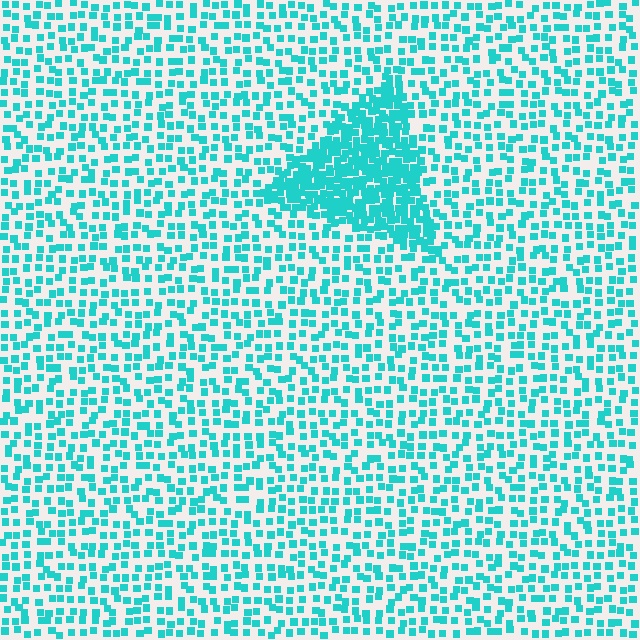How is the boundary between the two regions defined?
The boundary is defined by a change in element density (approximately 2.6x ratio). All elements are the same color, size, and shape.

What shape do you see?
I see a triangle.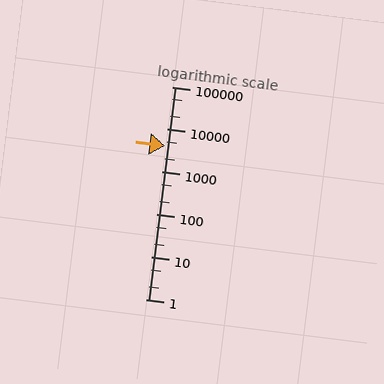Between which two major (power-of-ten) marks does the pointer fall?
The pointer is between 1000 and 10000.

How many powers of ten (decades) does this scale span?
The scale spans 5 decades, from 1 to 100000.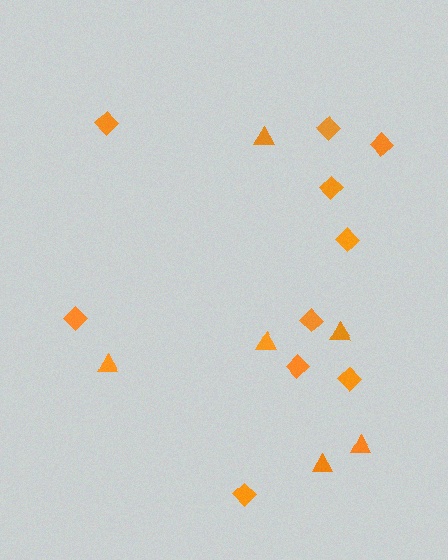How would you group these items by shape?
There are 2 groups: one group of triangles (6) and one group of diamonds (10).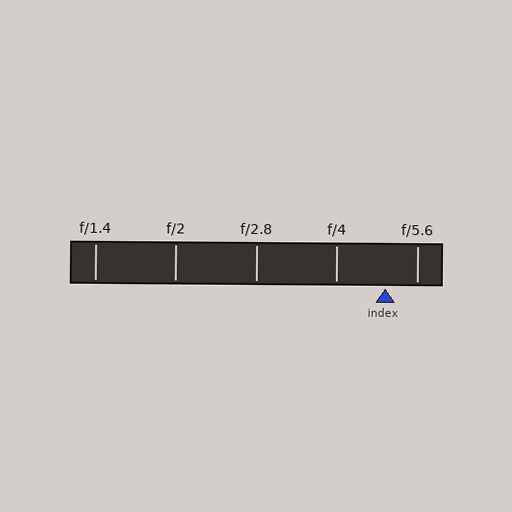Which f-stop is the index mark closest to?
The index mark is closest to f/5.6.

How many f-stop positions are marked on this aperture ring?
There are 5 f-stop positions marked.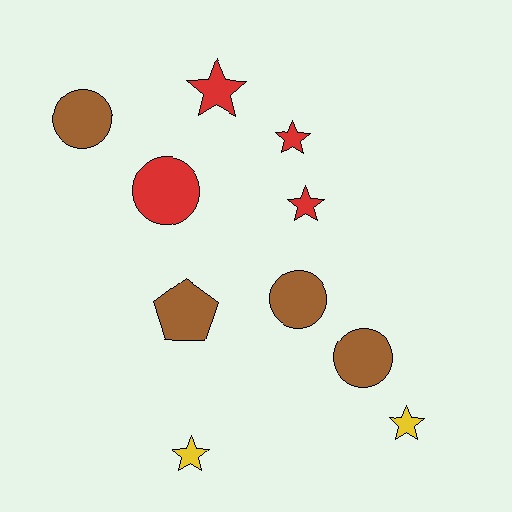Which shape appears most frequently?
Star, with 5 objects.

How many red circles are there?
There is 1 red circle.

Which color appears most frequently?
Brown, with 4 objects.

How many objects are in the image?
There are 10 objects.